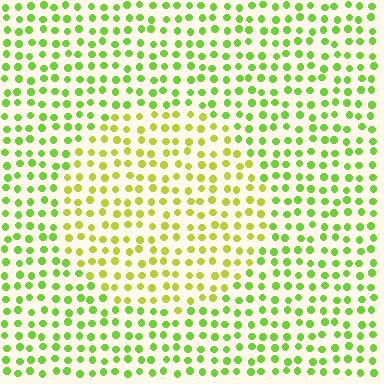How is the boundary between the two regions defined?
The boundary is defined purely by a slight shift in hue (about 29 degrees). Spacing, size, and orientation are identical on both sides.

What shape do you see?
I see a circle.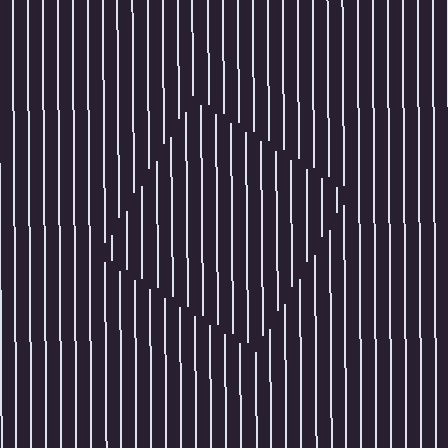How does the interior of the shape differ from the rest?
The interior of the shape contains the same grating, shifted by half a period — the contour is defined by the phase discontinuity where line-ends from the inner and outer gratings abut.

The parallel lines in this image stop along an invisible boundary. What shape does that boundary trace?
An illusory square. The interior of the shape contains the same grating, shifted by half a period — the contour is defined by the phase discontinuity where line-ends from the inner and outer gratings abut.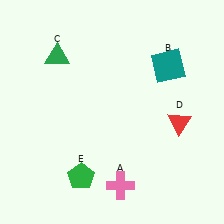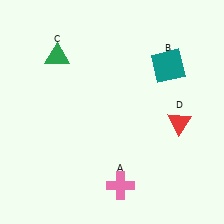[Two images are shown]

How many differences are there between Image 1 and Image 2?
There is 1 difference between the two images.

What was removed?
The green pentagon (E) was removed in Image 2.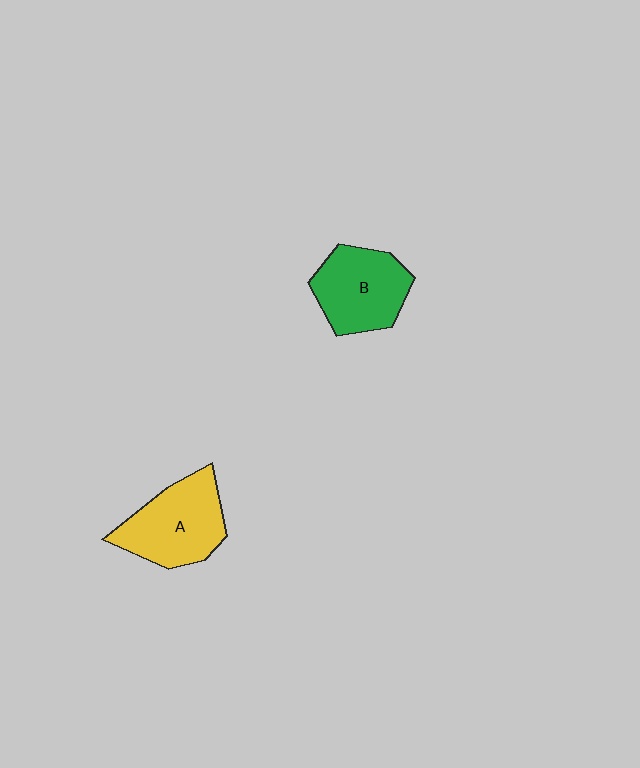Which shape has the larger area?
Shape A (yellow).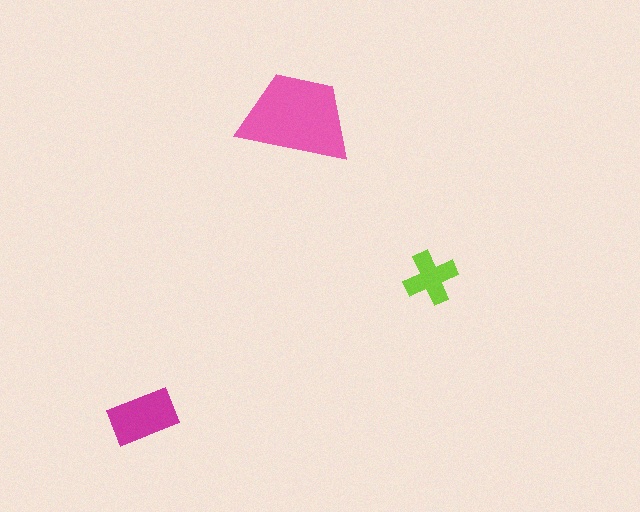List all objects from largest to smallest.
The pink trapezoid, the magenta rectangle, the lime cross.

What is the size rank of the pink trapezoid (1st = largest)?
1st.